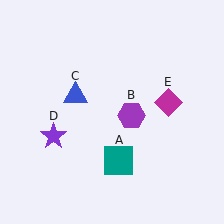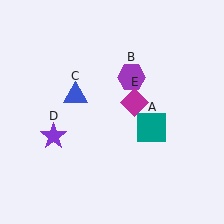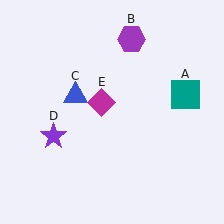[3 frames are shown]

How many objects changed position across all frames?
3 objects changed position: teal square (object A), purple hexagon (object B), magenta diamond (object E).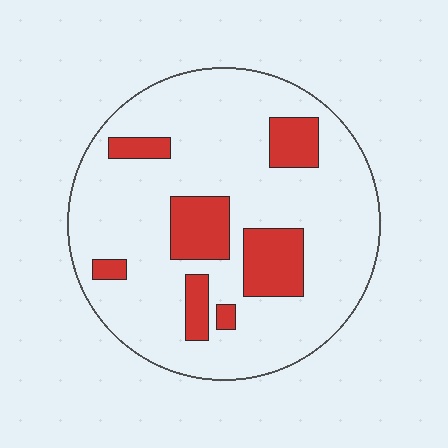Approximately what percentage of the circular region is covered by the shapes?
Approximately 20%.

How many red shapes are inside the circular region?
7.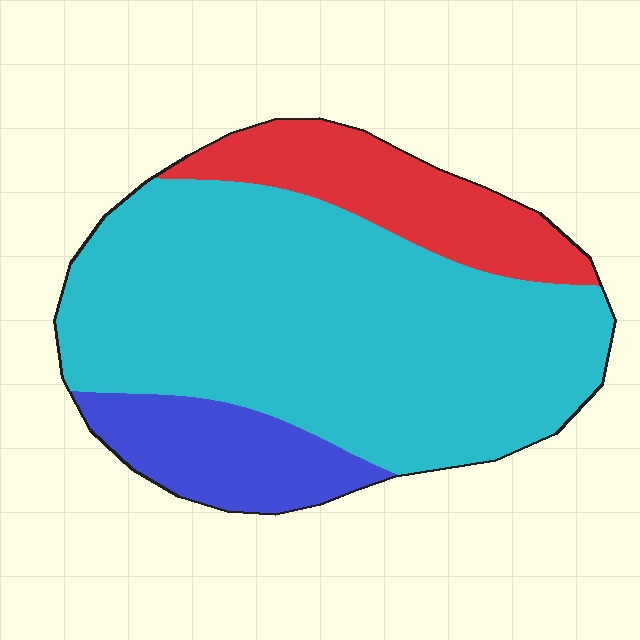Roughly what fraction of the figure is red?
Red takes up between a sixth and a third of the figure.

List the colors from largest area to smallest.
From largest to smallest: cyan, red, blue.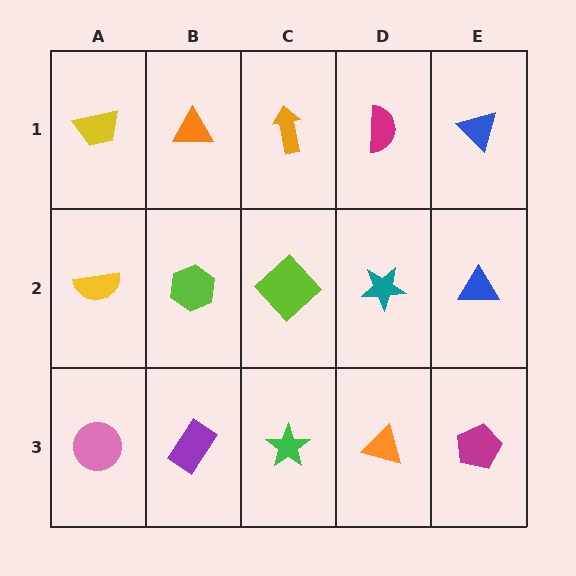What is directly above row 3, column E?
A blue triangle.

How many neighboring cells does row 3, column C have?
3.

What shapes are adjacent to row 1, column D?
A teal star (row 2, column D), an orange arrow (row 1, column C), a blue triangle (row 1, column E).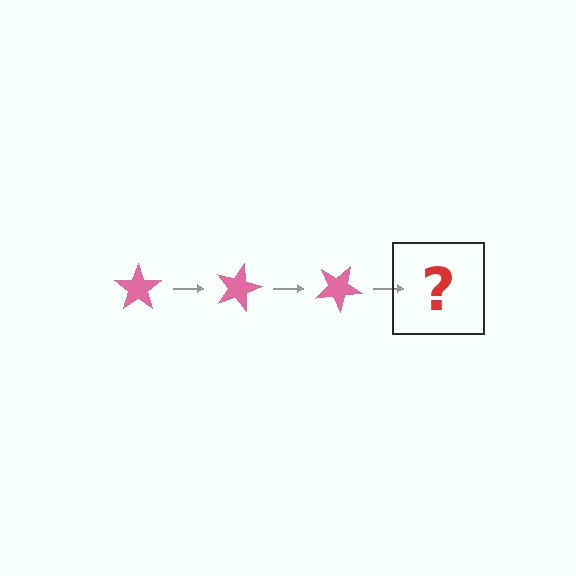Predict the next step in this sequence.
The next step is a pink star rotated 45 degrees.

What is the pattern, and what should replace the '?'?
The pattern is that the star rotates 15 degrees each step. The '?' should be a pink star rotated 45 degrees.